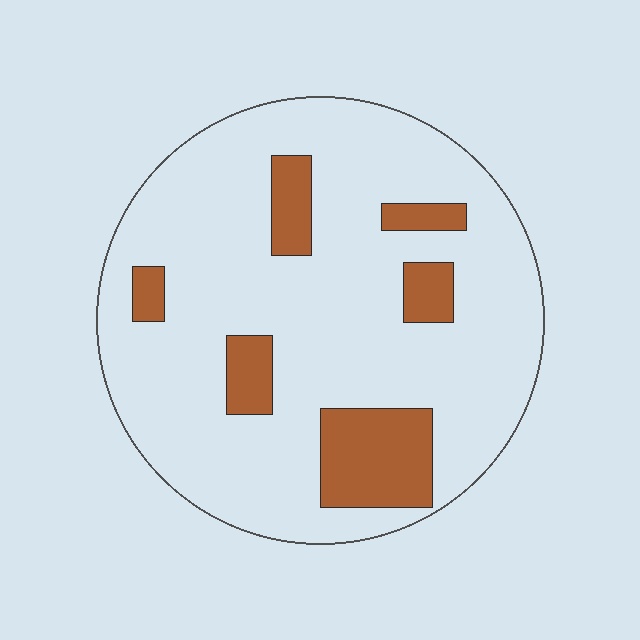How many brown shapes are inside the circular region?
6.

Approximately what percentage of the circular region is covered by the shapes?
Approximately 15%.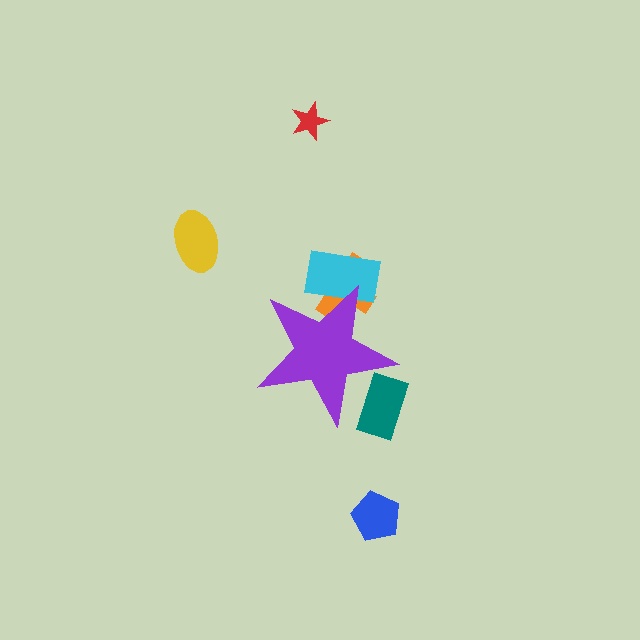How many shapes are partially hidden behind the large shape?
3 shapes are partially hidden.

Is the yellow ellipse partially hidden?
No, the yellow ellipse is fully visible.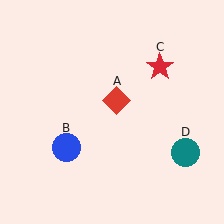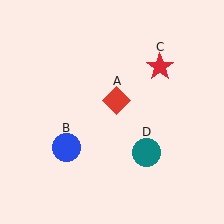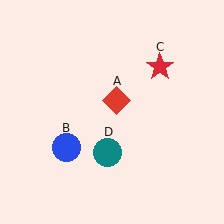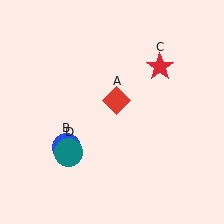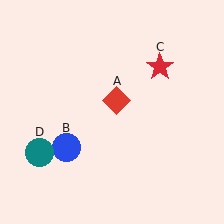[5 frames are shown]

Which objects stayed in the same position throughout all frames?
Red diamond (object A) and blue circle (object B) and red star (object C) remained stationary.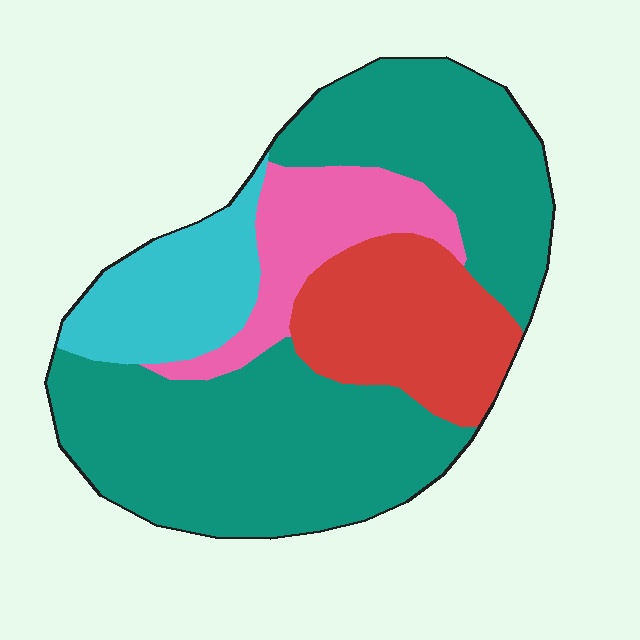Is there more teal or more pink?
Teal.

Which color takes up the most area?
Teal, at roughly 55%.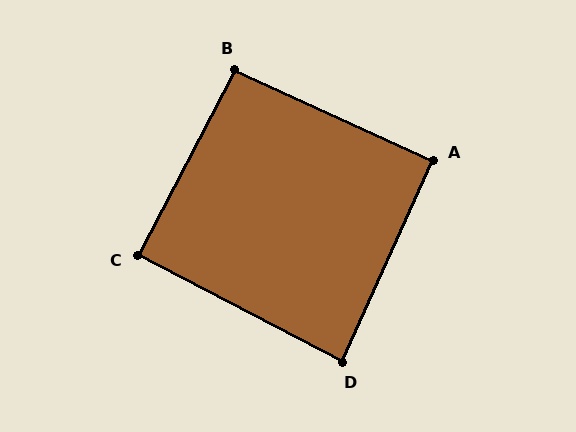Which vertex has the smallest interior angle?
D, at approximately 87 degrees.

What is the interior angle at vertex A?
Approximately 90 degrees (approximately right).